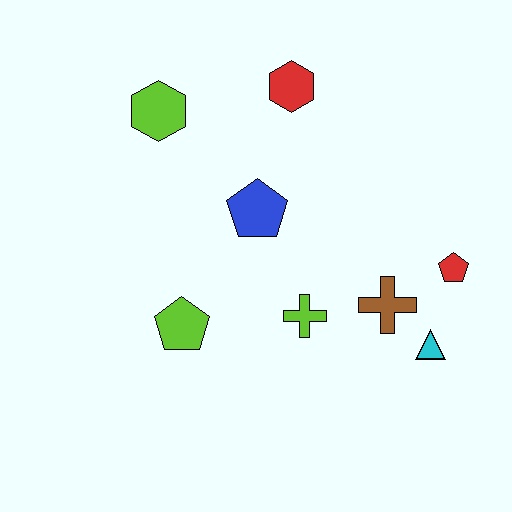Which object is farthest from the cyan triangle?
The lime hexagon is farthest from the cyan triangle.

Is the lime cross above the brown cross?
No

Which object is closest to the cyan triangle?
The brown cross is closest to the cyan triangle.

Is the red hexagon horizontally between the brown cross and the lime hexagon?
Yes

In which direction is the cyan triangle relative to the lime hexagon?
The cyan triangle is to the right of the lime hexagon.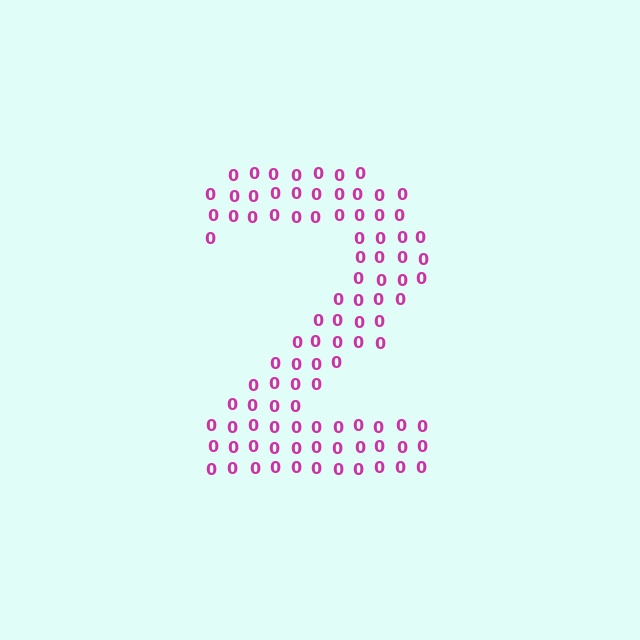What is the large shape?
The large shape is the digit 2.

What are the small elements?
The small elements are digit 0's.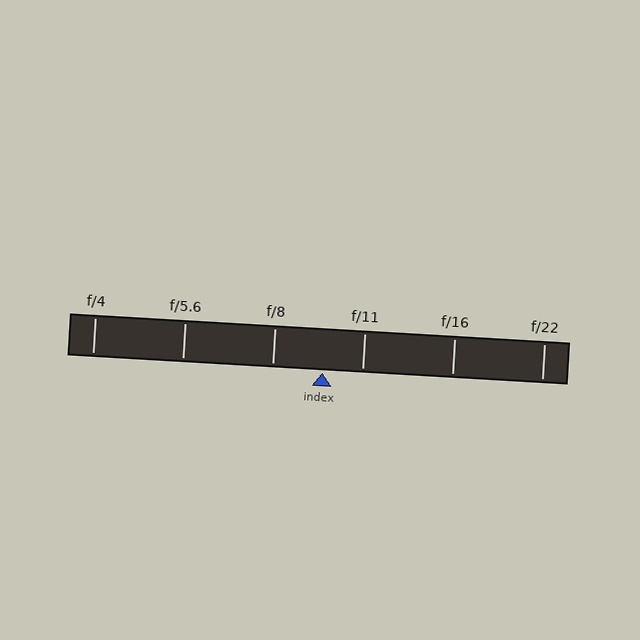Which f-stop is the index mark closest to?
The index mark is closest to f/11.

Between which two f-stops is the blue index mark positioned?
The index mark is between f/8 and f/11.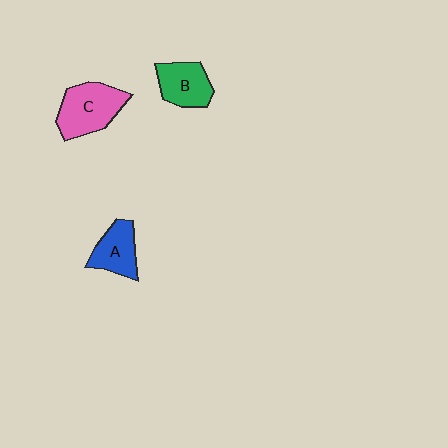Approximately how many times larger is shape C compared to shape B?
Approximately 1.3 times.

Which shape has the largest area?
Shape C (pink).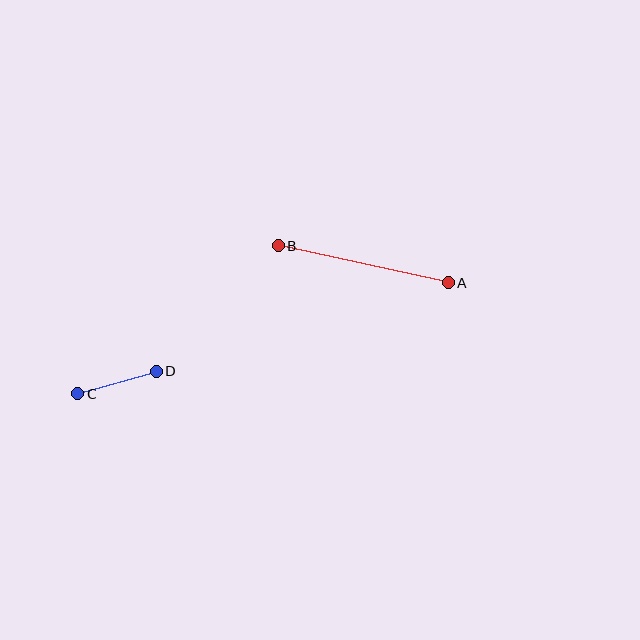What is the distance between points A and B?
The distance is approximately 174 pixels.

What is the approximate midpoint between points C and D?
The midpoint is at approximately (117, 382) pixels.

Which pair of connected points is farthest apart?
Points A and B are farthest apart.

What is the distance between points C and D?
The distance is approximately 82 pixels.